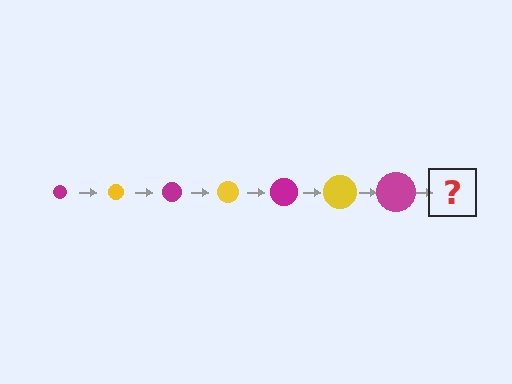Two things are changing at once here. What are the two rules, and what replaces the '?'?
The two rules are that the circle grows larger each step and the color cycles through magenta and yellow. The '?' should be a yellow circle, larger than the previous one.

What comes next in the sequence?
The next element should be a yellow circle, larger than the previous one.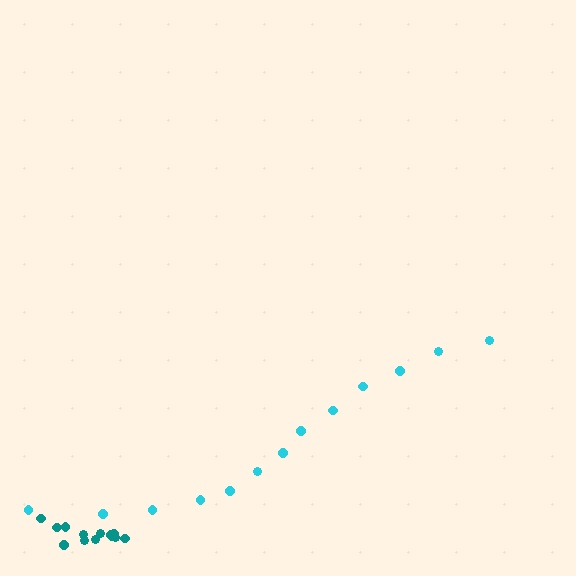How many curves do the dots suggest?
There are 2 distinct paths.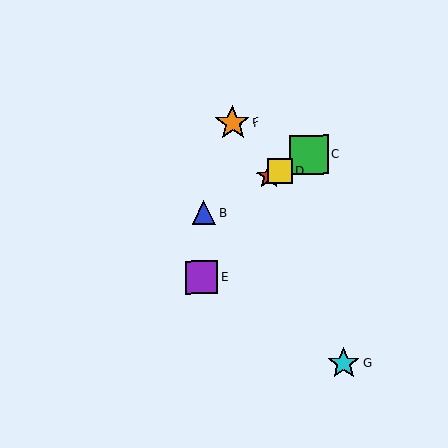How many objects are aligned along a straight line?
4 objects (A, B, C, D) are aligned along a straight line.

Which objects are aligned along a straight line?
Objects A, B, C, D are aligned along a straight line.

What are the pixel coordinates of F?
Object F is at (233, 123).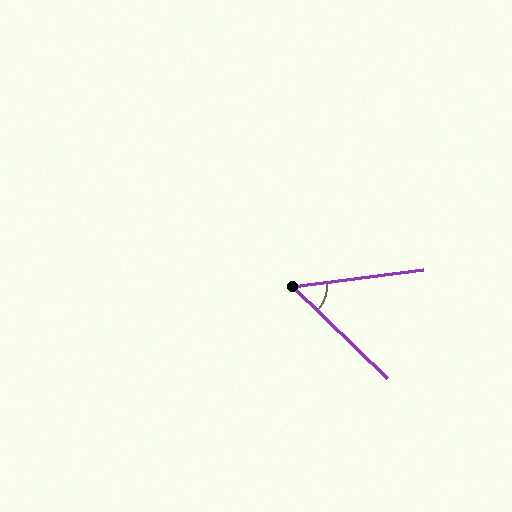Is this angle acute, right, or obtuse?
It is acute.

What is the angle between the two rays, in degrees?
Approximately 51 degrees.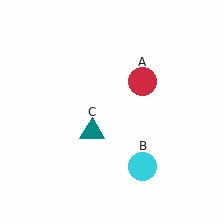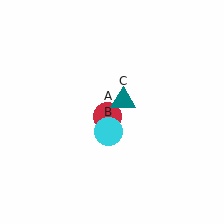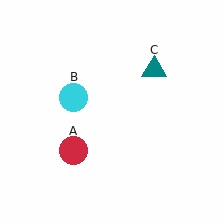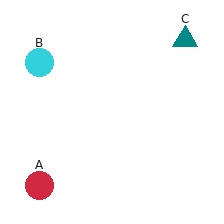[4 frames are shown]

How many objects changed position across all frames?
3 objects changed position: red circle (object A), cyan circle (object B), teal triangle (object C).